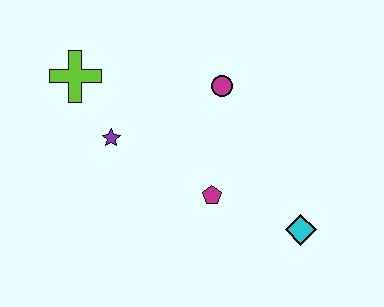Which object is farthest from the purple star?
The cyan diamond is farthest from the purple star.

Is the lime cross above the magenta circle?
Yes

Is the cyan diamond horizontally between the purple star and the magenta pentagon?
No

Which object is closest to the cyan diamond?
The magenta pentagon is closest to the cyan diamond.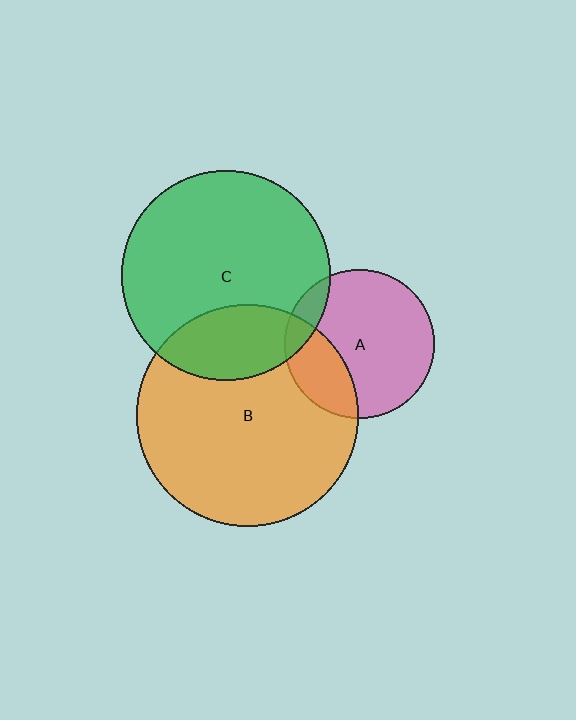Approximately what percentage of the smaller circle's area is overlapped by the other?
Approximately 25%.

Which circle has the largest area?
Circle B (orange).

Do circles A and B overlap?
Yes.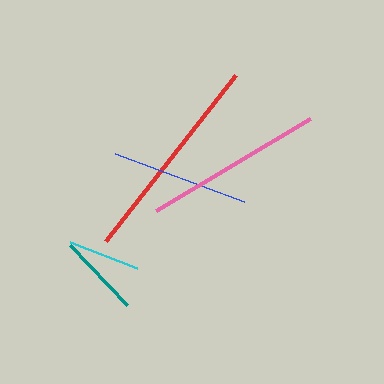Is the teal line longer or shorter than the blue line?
The blue line is longer than the teal line.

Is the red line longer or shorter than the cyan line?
The red line is longer than the cyan line.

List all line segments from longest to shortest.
From longest to shortest: red, pink, blue, teal, cyan.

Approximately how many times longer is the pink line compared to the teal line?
The pink line is approximately 2.2 times the length of the teal line.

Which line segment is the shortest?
The cyan line is the shortest at approximately 71 pixels.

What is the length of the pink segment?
The pink segment is approximately 179 pixels long.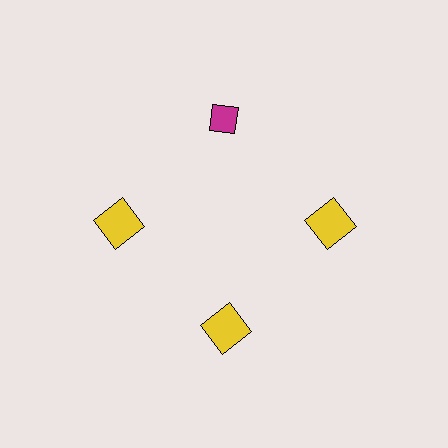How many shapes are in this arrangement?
There are 4 shapes arranged in a ring pattern.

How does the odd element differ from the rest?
It differs in both color (magenta instead of yellow) and shape (diamond instead of square).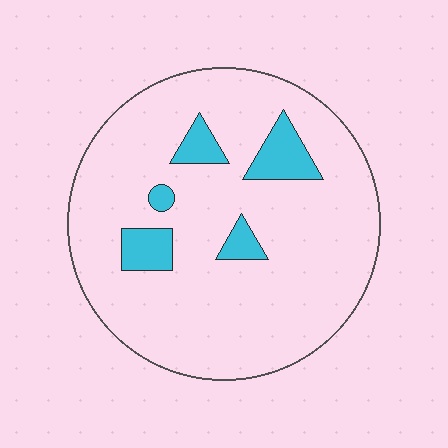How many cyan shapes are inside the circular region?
5.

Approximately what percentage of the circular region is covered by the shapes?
Approximately 10%.